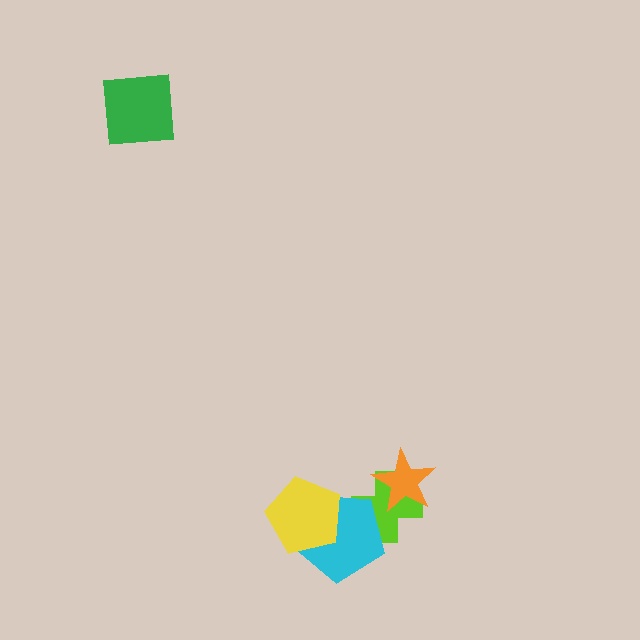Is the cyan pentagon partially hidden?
Yes, it is partially covered by another shape.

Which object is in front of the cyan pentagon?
The yellow pentagon is in front of the cyan pentagon.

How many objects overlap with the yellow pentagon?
1 object overlaps with the yellow pentagon.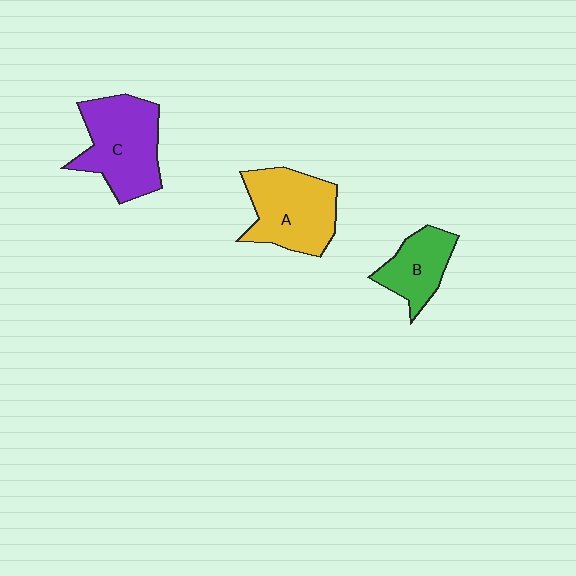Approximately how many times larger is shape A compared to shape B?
Approximately 1.6 times.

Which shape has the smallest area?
Shape B (green).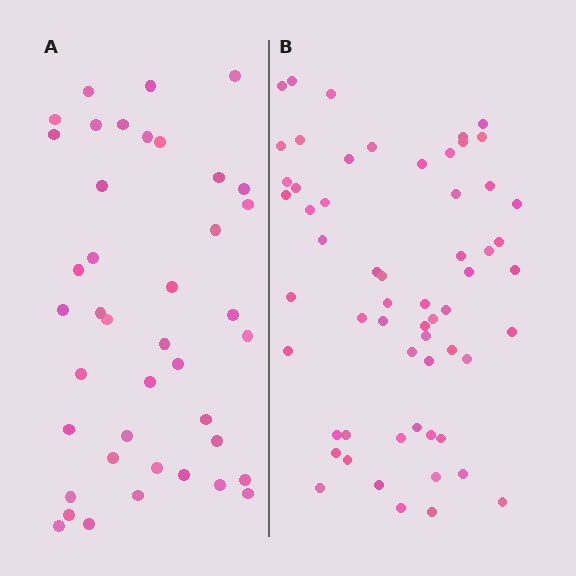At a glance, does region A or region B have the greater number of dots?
Region B (the right region) has more dots.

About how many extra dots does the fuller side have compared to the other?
Region B has approximately 20 more dots than region A.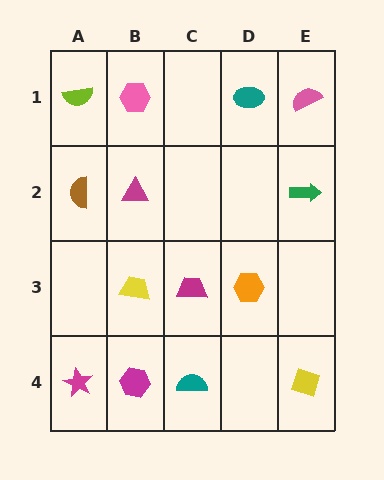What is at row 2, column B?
A magenta triangle.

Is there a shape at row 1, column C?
No, that cell is empty.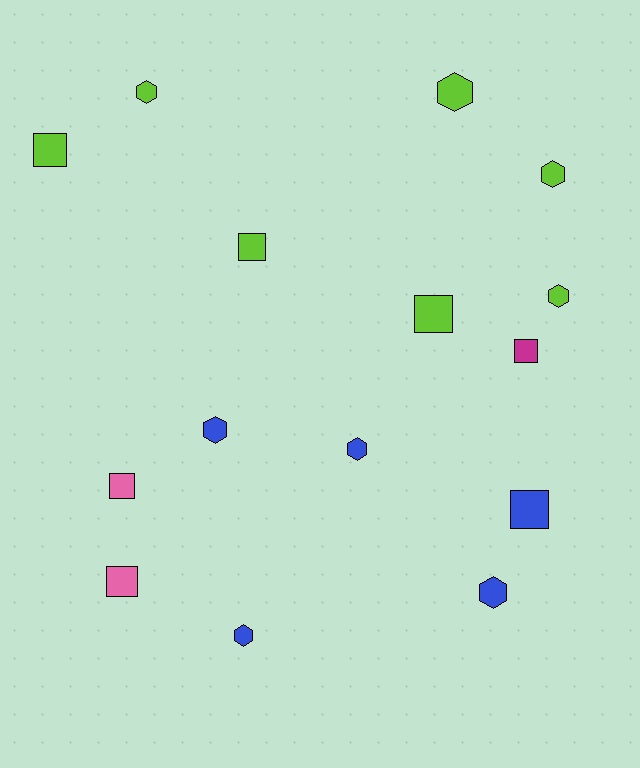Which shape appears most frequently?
Hexagon, with 8 objects.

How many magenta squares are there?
There is 1 magenta square.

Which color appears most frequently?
Lime, with 7 objects.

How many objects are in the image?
There are 15 objects.